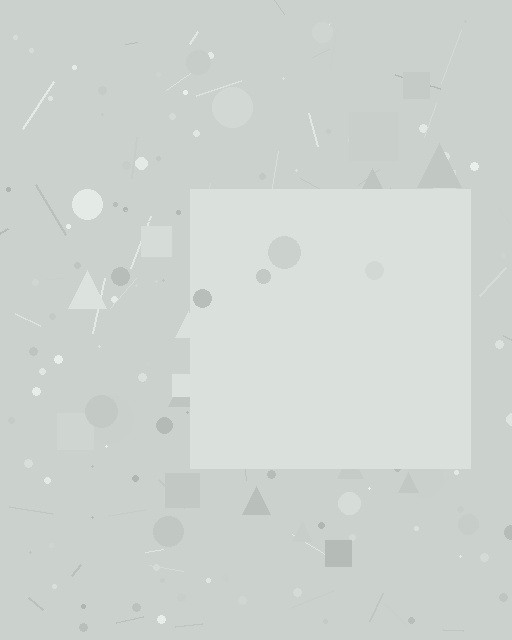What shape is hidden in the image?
A square is hidden in the image.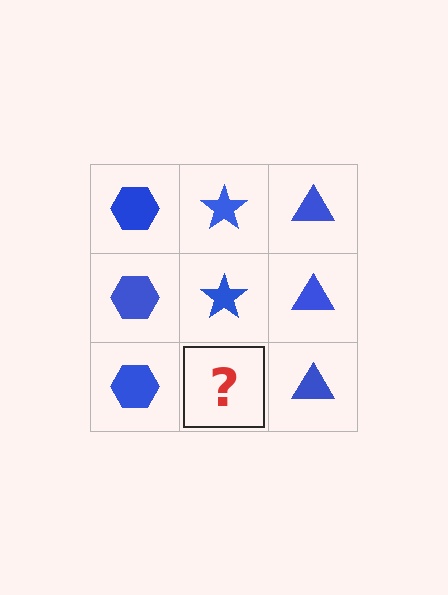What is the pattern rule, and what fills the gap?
The rule is that each column has a consistent shape. The gap should be filled with a blue star.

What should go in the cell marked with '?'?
The missing cell should contain a blue star.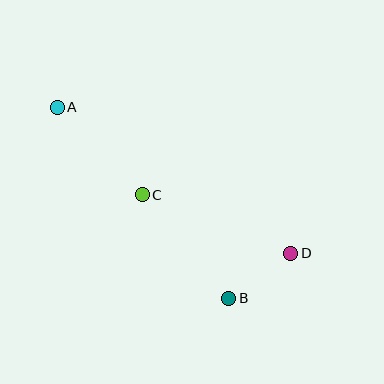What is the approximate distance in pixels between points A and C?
The distance between A and C is approximately 122 pixels.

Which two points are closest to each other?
Points B and D are closest to each other.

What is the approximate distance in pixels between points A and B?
The distance between A and B is approximately 257 pixels.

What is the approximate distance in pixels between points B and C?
The distance between B and C is approximately 135 pixels.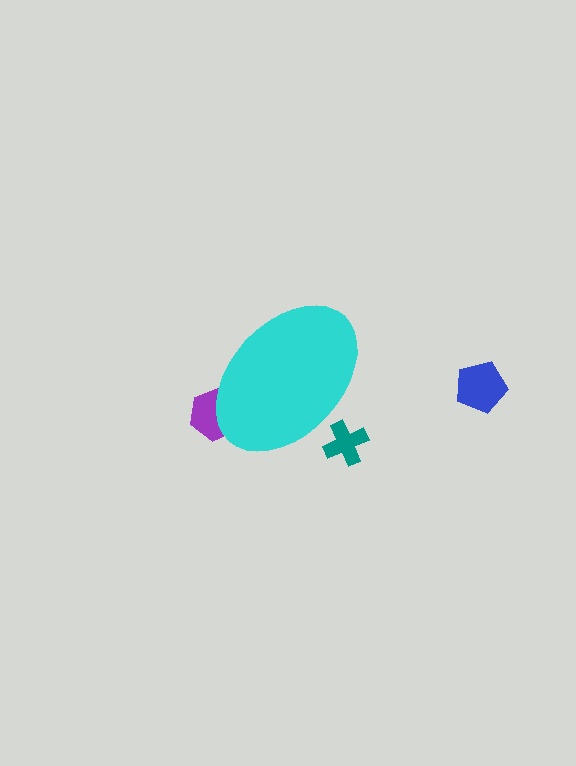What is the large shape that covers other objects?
A cyan ellipse.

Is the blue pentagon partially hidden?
No, the blue pentagon is fully visible.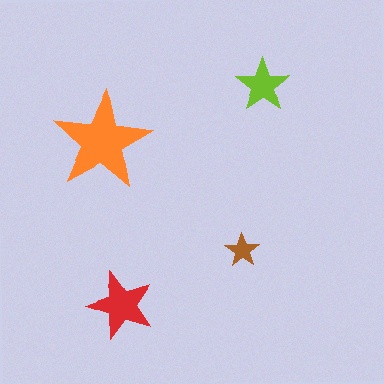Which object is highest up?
The lime star is topmost.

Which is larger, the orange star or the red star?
The orange one.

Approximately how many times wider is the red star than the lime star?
About 1.5 times wider.